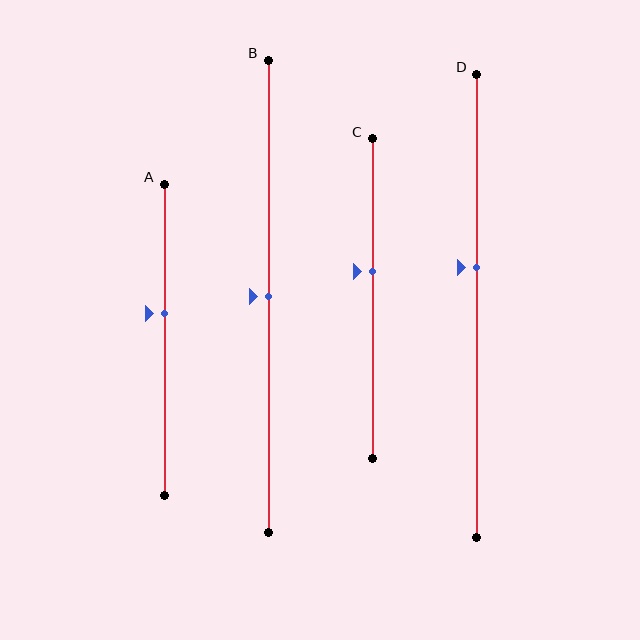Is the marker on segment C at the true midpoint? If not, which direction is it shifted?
No, the marker on segment C is shifted upward by about 8% of the segment length.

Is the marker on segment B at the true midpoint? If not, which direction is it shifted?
Yes, the marker on segment B is at the true midpoint.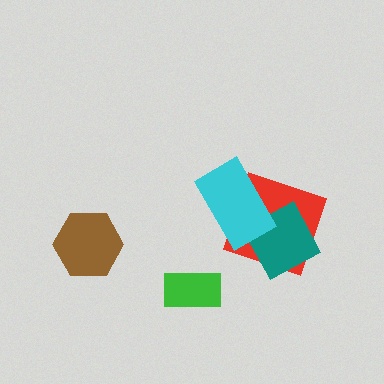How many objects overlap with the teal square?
2 objects overlap with the teal square.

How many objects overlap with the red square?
2 objects overlap with the red square.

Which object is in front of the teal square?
The cyan rectangle is in front of the teal square.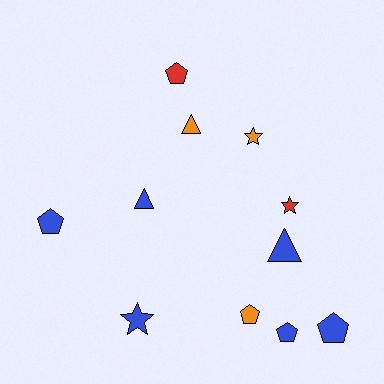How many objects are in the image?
There are 11 objects.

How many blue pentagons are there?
There are 3 blue pentagons.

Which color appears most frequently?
Blue, with 6 objects.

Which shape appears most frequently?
Pentagon, with 5 objects.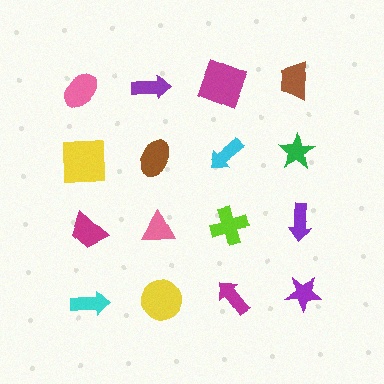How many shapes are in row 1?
4 shapes.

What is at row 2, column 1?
A yellow square.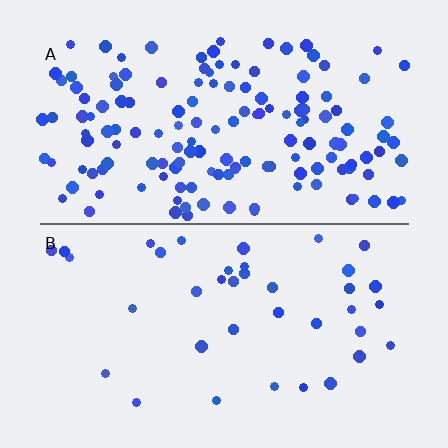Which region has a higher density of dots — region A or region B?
A (the top).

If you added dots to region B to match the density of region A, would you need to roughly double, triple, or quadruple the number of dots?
Approximately quadruple.